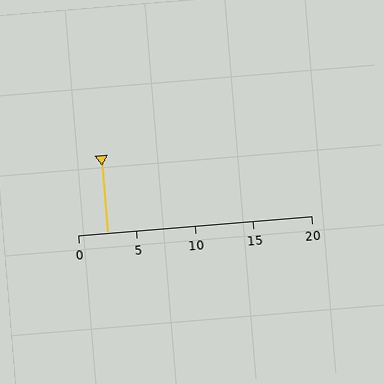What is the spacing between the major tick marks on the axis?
The major ticks are spaced 5 apart.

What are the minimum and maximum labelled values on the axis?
The axis runs from 0 to 20.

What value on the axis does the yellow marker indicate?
The marker indicates approximately 2.5.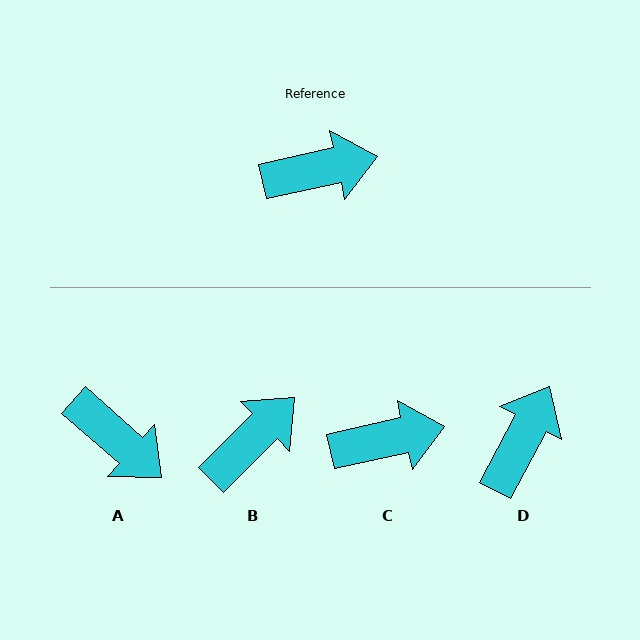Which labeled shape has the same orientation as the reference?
C.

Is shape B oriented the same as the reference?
No, it is off by about 32 degrees.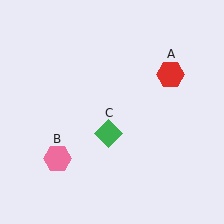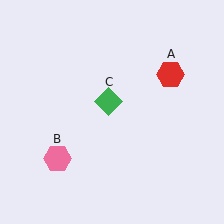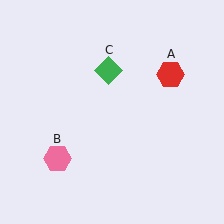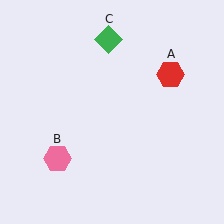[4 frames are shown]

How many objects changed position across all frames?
1 object changed position: green diamond (object C).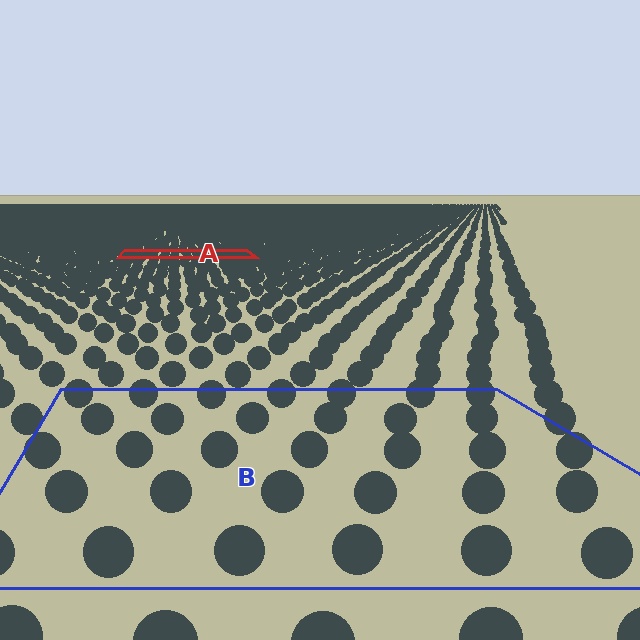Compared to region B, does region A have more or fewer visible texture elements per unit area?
Region A has more texture elements per unit area — they are packed more densely because it is farther away.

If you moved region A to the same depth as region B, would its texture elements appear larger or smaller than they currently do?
They would appear larger. At a closer depth, the same texture elements are projected at a bigger on-screen size.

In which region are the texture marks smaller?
The texture marks are smaller in region A, because it is farther away.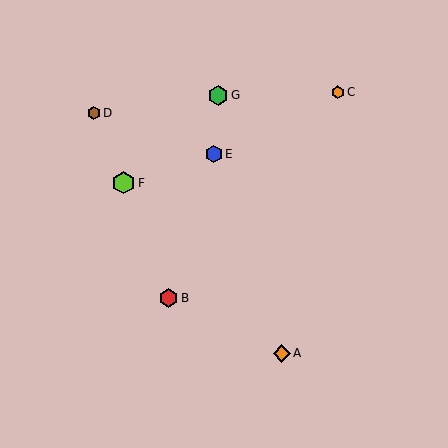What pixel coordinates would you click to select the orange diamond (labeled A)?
Click at (282, 353) to select the orange diamond A.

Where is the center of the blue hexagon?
The center of the blue hexagon is at (214, 154).